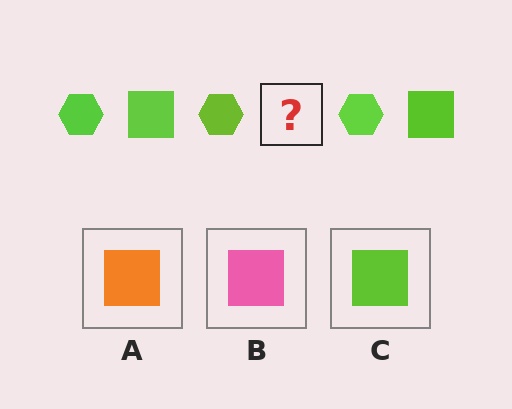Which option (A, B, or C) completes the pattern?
C.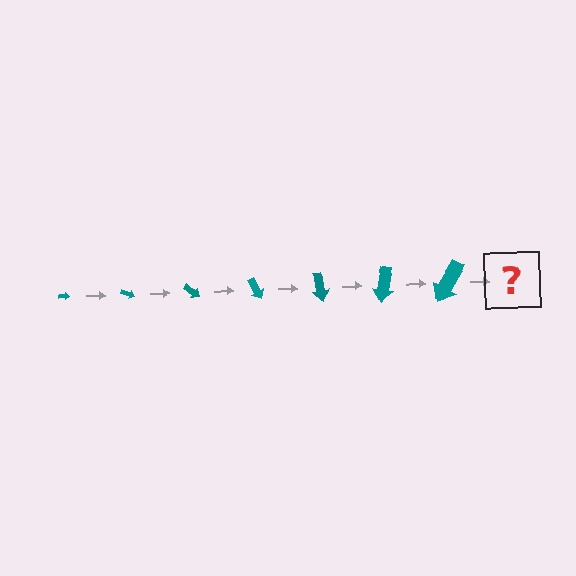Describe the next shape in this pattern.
It should be an arrow, larger than the previous one and rotated 140 degrees from the start.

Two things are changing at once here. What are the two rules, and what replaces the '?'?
The two rules are that the arrow grows larger each step and it rotates 20 degrees each step. The '?' should be an arrow, larger than the previous one and rotated 140 degrees from the start.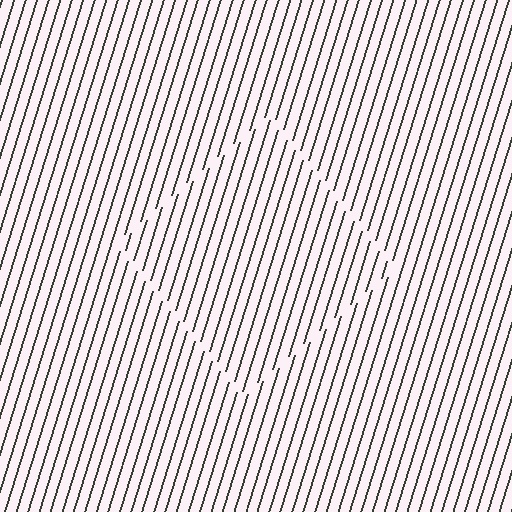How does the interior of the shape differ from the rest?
The interior of the shape contains the same grating, shifted by half a period — the contour is defined by the phase discontinuity where line-ends from the inner and outer gratings abut.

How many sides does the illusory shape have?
4 sides — the line-ends trace a square.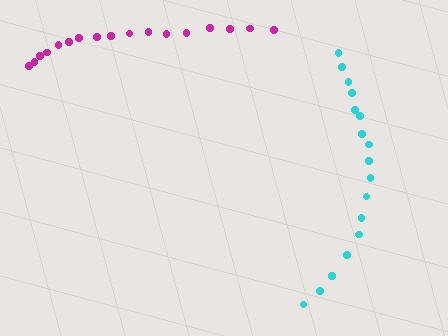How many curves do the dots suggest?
There are 2 distinct paths.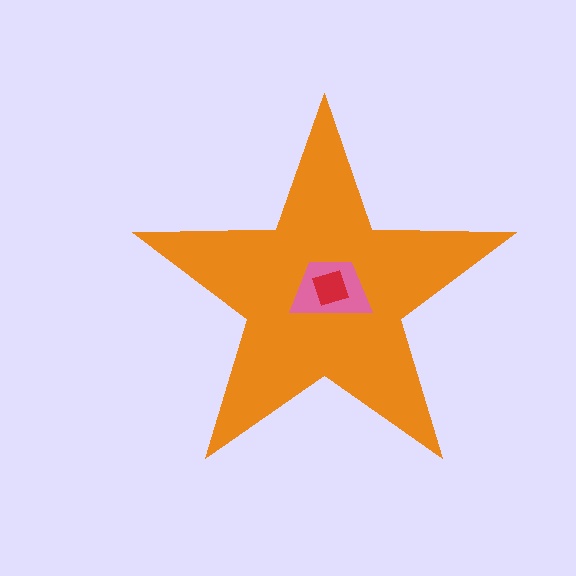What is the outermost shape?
The orange star.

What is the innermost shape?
The red square.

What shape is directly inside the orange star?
The pink trapezoid.